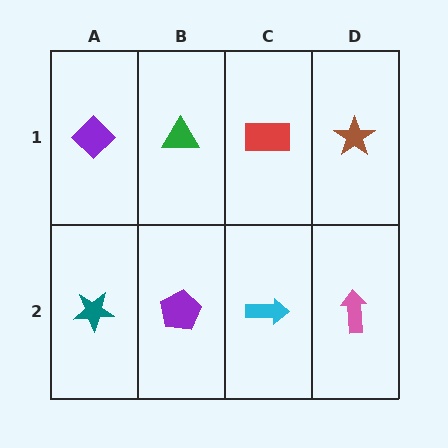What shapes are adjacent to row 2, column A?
A purple diamond (row 1, column A), a purple pentagon (row 2, column B).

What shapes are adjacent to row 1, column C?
A cyan arrow (row 2, column C), a green triangle (row 1, column B), a brown star (row 1, column D).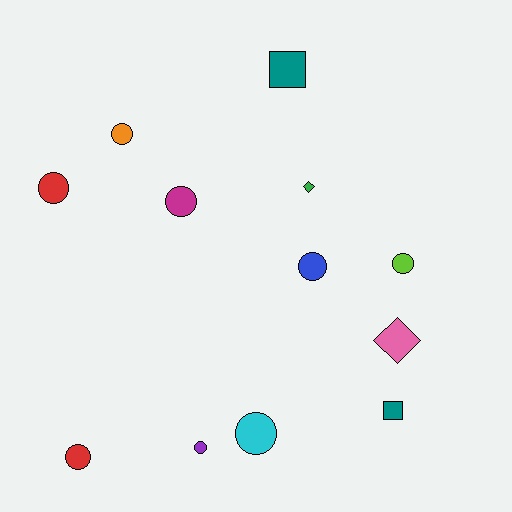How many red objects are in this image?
There are 2 red objects.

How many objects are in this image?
There are 12 objects.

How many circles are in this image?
There are 8 circles.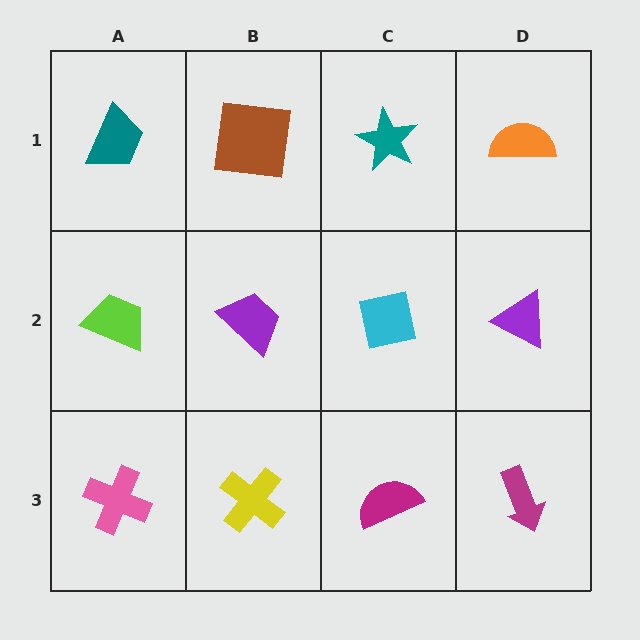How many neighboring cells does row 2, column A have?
3.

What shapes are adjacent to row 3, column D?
A purple triangle (row 2, column D), a magenta semicircle (row 3, column C).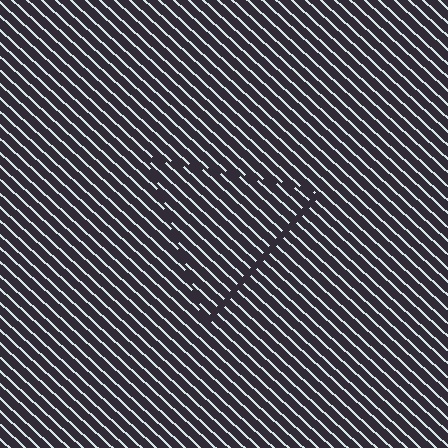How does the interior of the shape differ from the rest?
The interior of the shape contains the same grating, shifted by half a period — the contour is defined by the phase discontinuity where line-ends from the inner and outer gratings abut.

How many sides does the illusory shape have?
3 sides — the line-ends trace a triangle.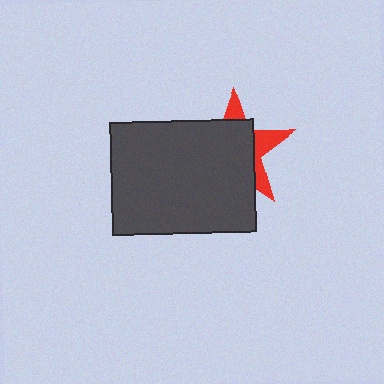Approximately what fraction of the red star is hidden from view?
Roughly 69% of the red star is hidden behind the dark gray rectangle.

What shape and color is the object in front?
The object in front is a dark gray rectangle.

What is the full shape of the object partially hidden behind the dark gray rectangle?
The partially hidden object is a red star.